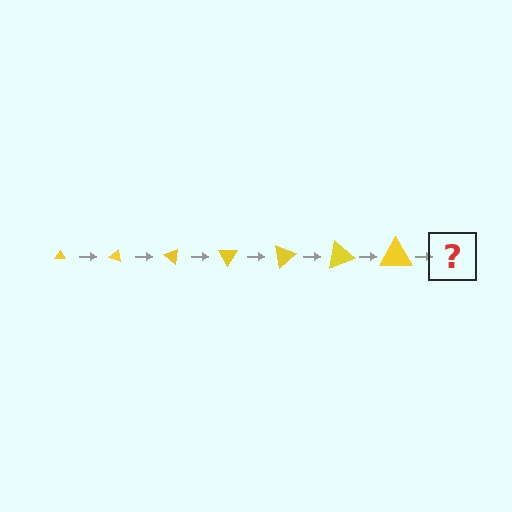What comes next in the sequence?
The next element should be a triangle, larger than the previous one and rotated 140 degrees from the start.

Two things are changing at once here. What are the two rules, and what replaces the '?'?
The two rules are that the triangle grows larger each step and it rotates 20 degrees each step. The '?' should be a triangle, larger than the previous one and rotated 140 degrees from the start.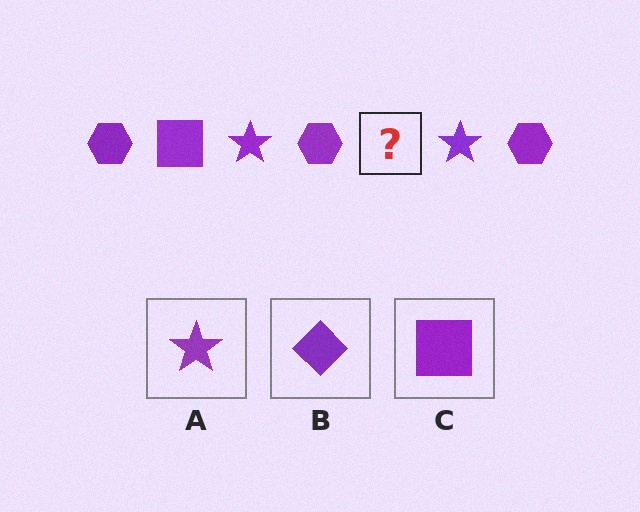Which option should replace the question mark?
Option C.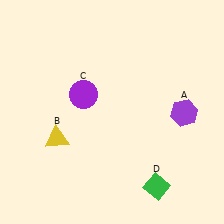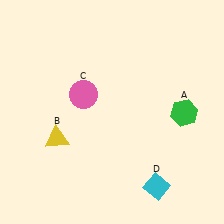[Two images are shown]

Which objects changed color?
A changed from purple to green. C changed from purple to pink. D changed from green to cyan.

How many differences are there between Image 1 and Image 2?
There are 3 differences between the two images.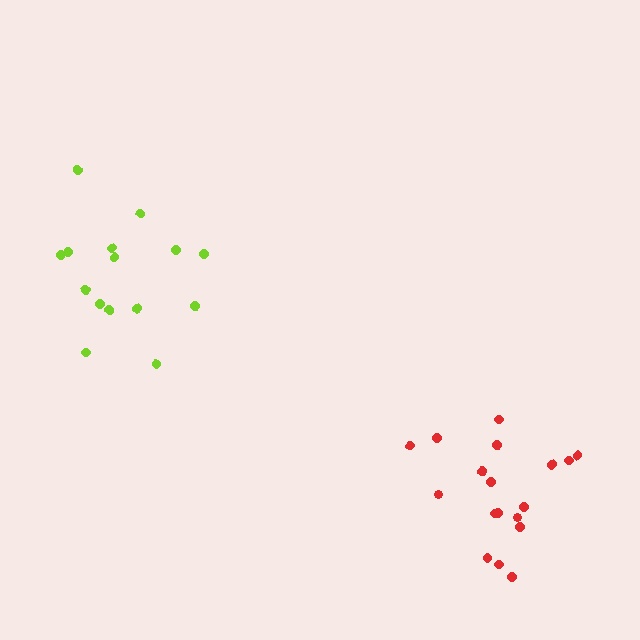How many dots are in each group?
Group 1: 18 dots, Group 2: 15 dots (33 total).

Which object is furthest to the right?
The red cluster is rightmost.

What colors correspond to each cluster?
The clusters are colored: red, lime.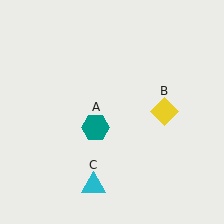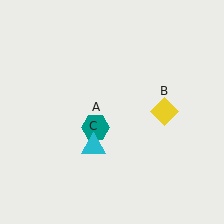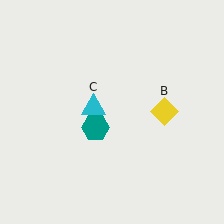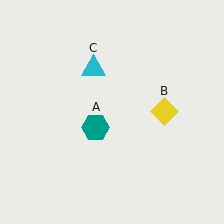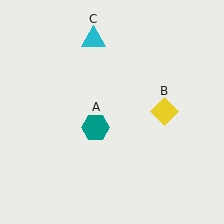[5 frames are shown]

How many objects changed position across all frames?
1 object changed position: cyan triangle (object C).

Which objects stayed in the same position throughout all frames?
Teal hexagon (object A) and yellow diamond (object B) remained stationary.